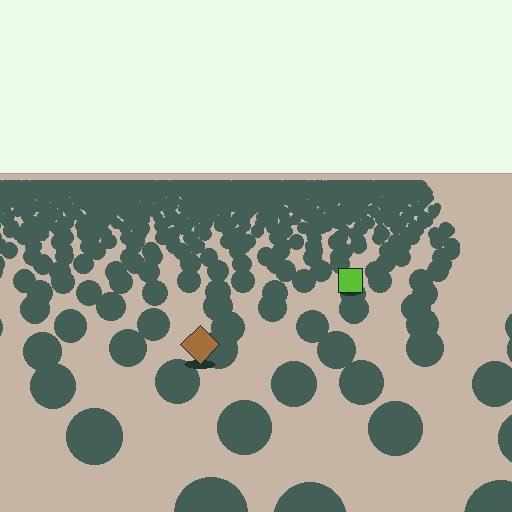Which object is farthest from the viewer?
The lime square is farthest from the viewer. It appears smaller and the ground texture around it is denser.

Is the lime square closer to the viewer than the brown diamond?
No. The brown diamond is closer — you can tell from the texture gradient: the ground texture is coarser near it.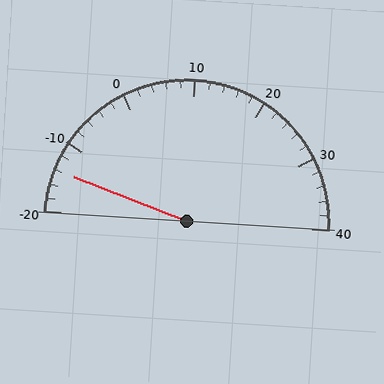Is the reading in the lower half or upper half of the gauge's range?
The reading is in the lower half of the range (-20 to 40).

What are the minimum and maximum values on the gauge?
The gauge ranges from -20 to 40.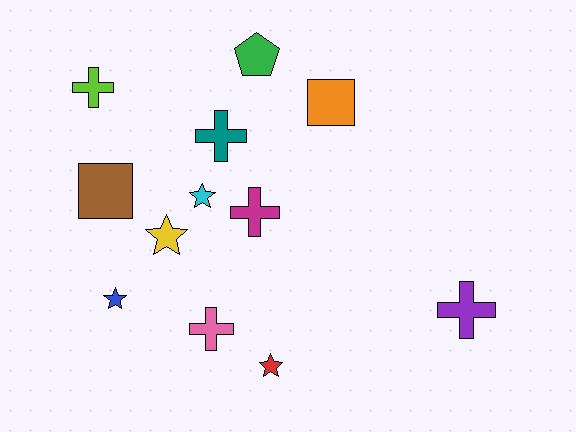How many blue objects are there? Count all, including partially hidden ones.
There is 1 blue object.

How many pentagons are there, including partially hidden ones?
There is 1 pentagon.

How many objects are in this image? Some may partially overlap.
There are 12 objects.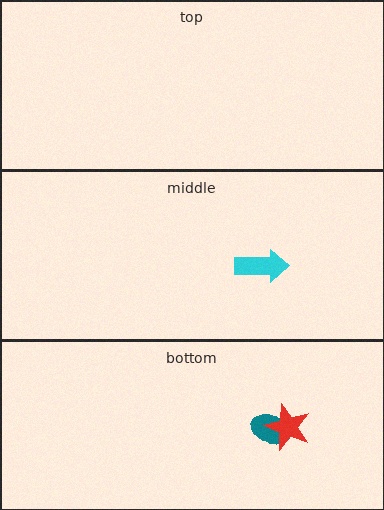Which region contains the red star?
The bottom region.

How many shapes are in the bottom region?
2.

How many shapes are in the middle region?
1.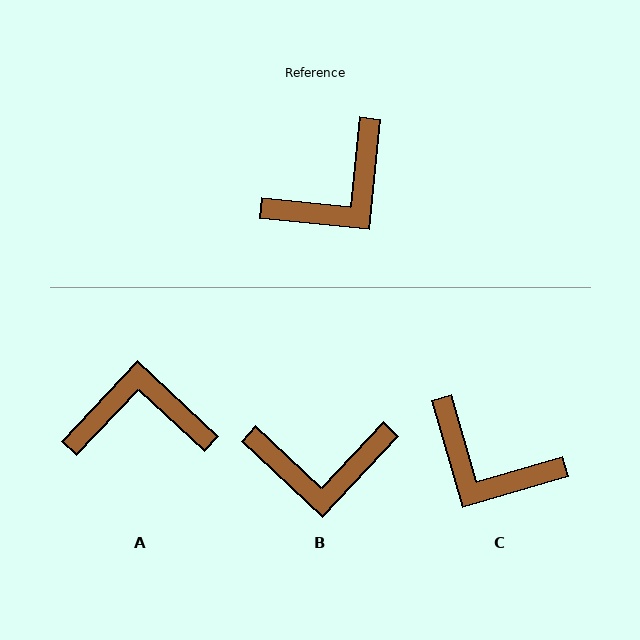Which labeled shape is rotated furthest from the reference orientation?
A, about 143 degrees away.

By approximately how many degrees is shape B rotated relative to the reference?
Approximately 38 degrees clockwise.